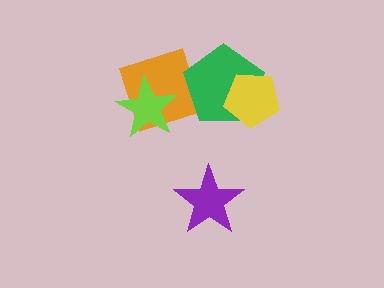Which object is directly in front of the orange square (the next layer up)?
The green pentagon is directly in front of the orange square.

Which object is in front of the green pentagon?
The yellow pentagon is in front of the green pentagon.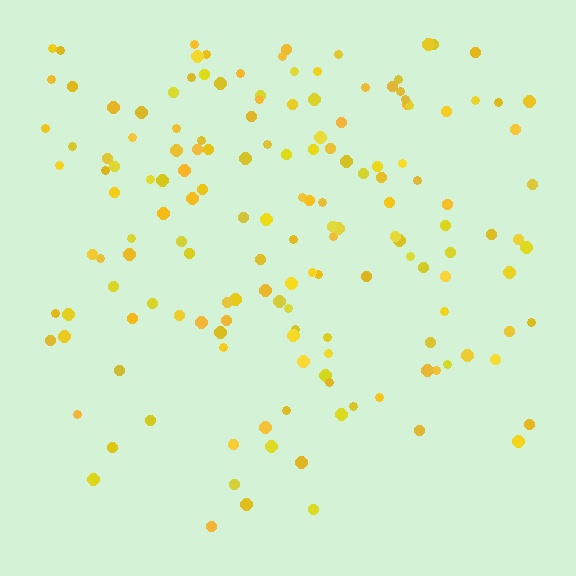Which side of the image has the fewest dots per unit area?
The bottom.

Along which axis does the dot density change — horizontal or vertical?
Vertical.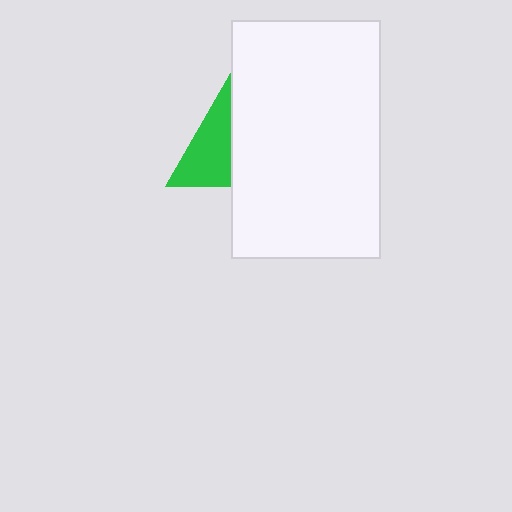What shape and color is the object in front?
The object in front is a white rectangle.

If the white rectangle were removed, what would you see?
You would see the complete green triangle.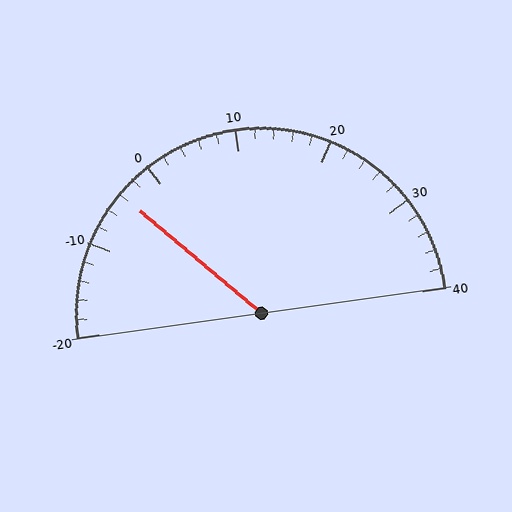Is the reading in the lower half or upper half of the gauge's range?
The reading is in the lower half of the range (-20 to 40).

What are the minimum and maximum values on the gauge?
The gauge ranges from -20 to 40.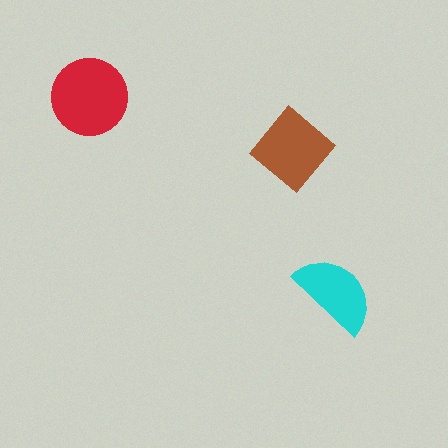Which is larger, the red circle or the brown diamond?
The red circle.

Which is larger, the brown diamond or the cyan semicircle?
The brown diamond.